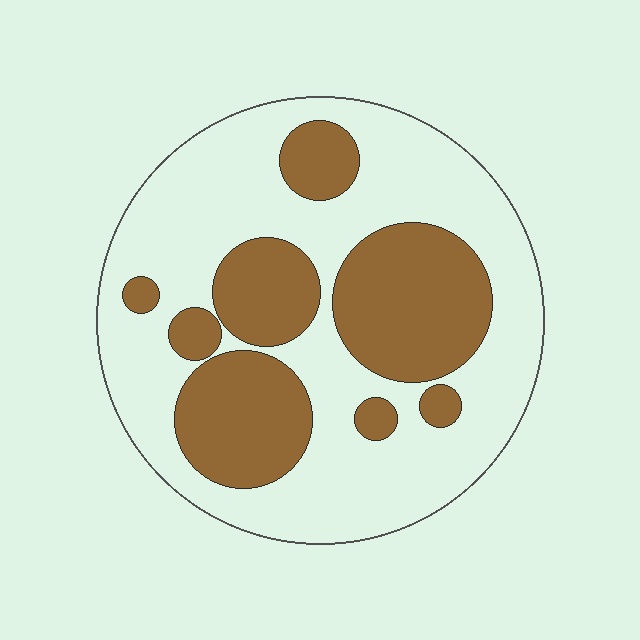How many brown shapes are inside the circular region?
8.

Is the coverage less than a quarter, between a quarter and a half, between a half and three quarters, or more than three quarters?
Between a quarter and a half.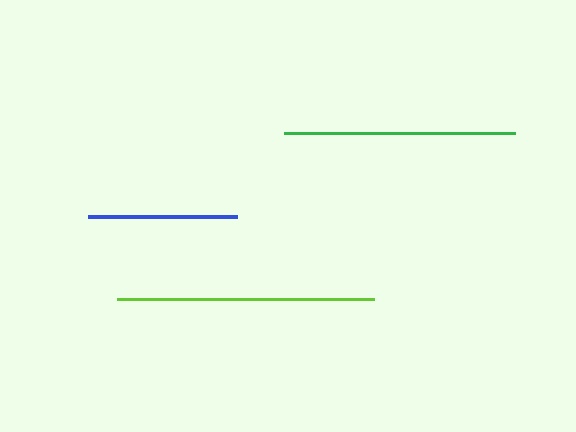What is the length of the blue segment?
The blue segment is approximately 149 pixels long.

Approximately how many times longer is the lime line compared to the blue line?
The lime line is approximately 1.7 times the length of the blue line.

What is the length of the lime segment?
The lime segment is approximately 257 pixels long.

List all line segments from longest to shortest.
From longest to shortest: lime, green, blue.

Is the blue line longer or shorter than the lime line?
The lime line is longer than the blue line.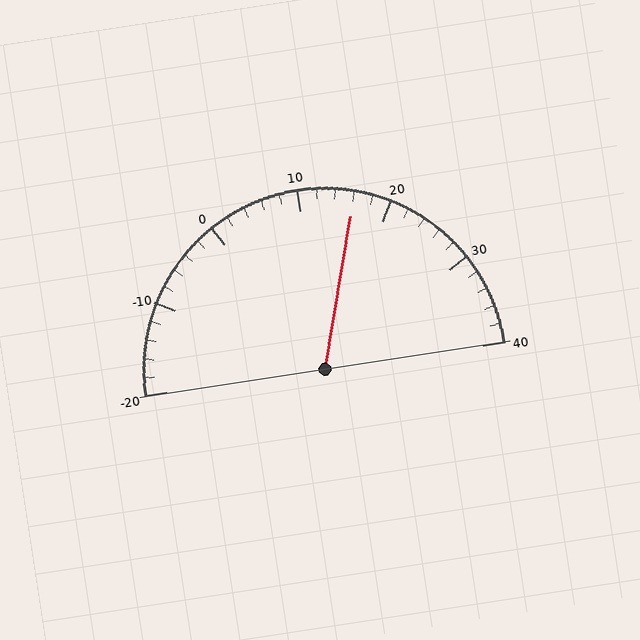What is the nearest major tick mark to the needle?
The nearest major tick mark is 20.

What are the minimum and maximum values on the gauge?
The gauge ranges from -20 to 40.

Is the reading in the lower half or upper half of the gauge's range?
The reading is in the upper half of the range (-20 to 40).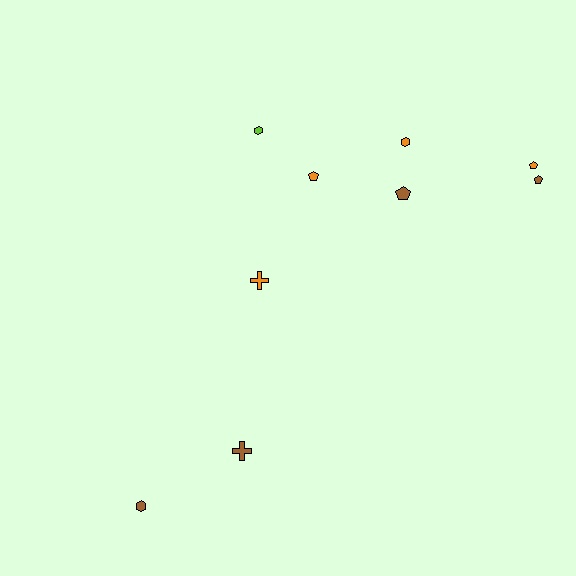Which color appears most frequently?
Orange, with 4 objects.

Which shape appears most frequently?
Pentagon, with 4 objects.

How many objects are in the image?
There are 9 objects.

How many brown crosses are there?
There is 1 brown cross.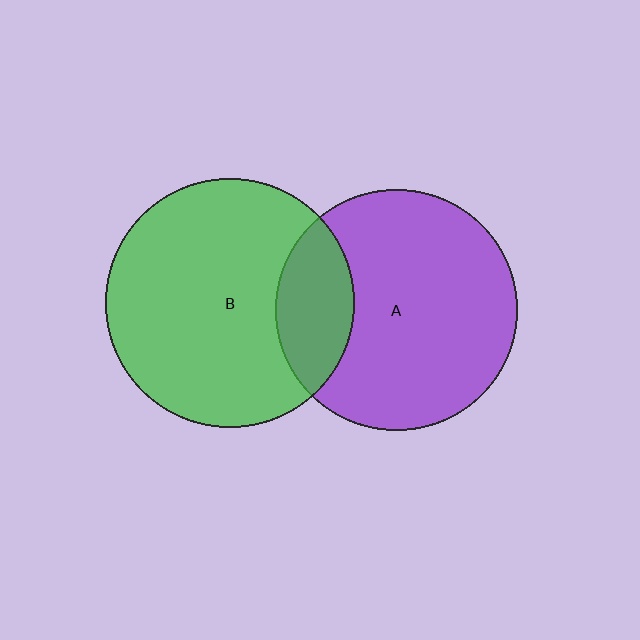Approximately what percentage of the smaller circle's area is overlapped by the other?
Approximately 20%.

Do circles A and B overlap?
Yes.